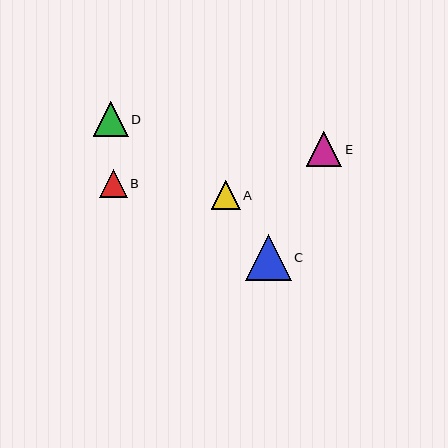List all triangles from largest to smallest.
From largest to smallest: C, E, D, A, B.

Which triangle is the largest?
Triangle C is the largest with a size of approximately 46 pixels.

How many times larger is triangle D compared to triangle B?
Triangle D is approximately 1.3 times the size of triangle B.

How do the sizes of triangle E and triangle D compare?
Triangle E and triangle D are approximately the same size.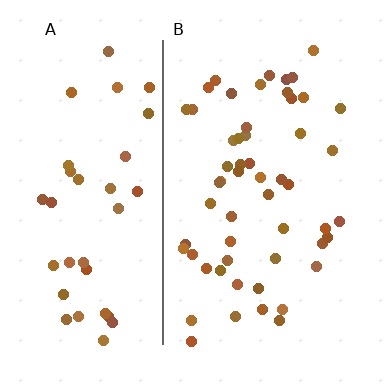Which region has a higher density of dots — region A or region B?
B (the right).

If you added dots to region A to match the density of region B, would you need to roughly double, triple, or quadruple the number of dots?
Approximately double.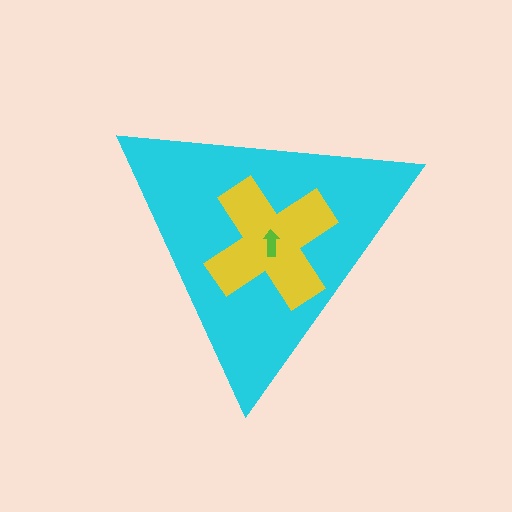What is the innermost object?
The lime arrow.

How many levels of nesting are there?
3.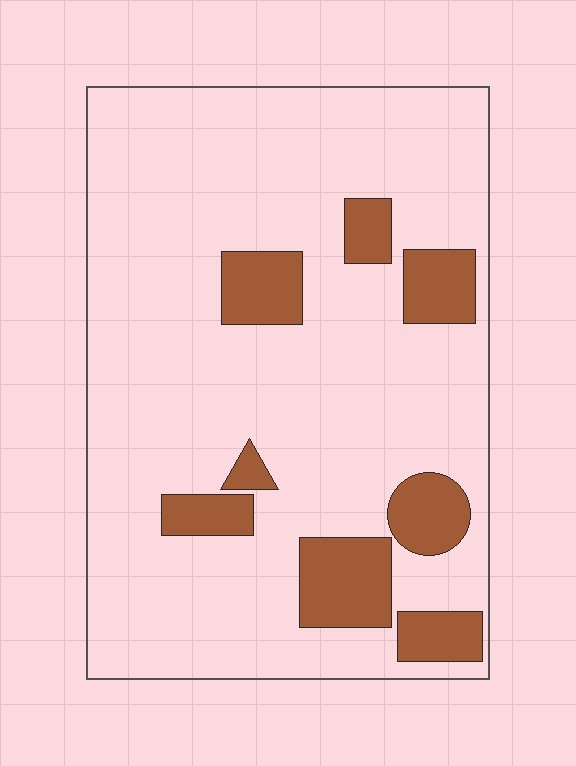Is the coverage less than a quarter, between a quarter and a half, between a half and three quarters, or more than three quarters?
Less than a quarter.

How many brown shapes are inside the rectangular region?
8.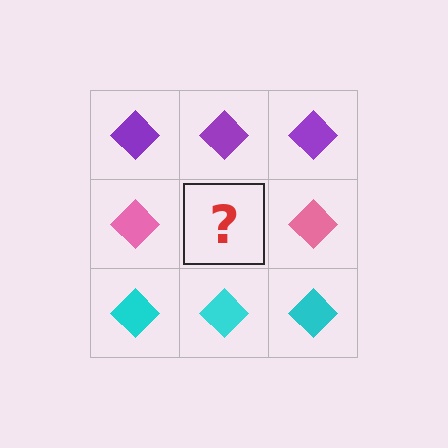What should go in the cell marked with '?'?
The missing cell should contain a pink diamond.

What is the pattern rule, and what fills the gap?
The rule is that each row has a consistent color. The gap should be filled with a pink diamond.